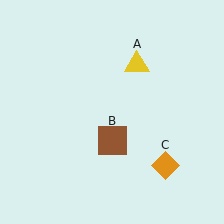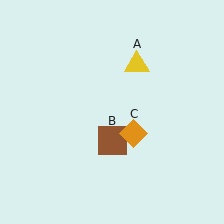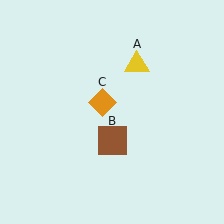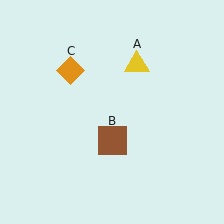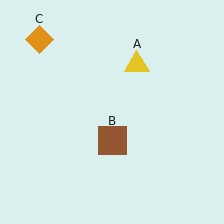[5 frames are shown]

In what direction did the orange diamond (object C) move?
The orange diamond (object C) moved up and to the left.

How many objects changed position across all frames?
1 object changed position: orange diamond (object C).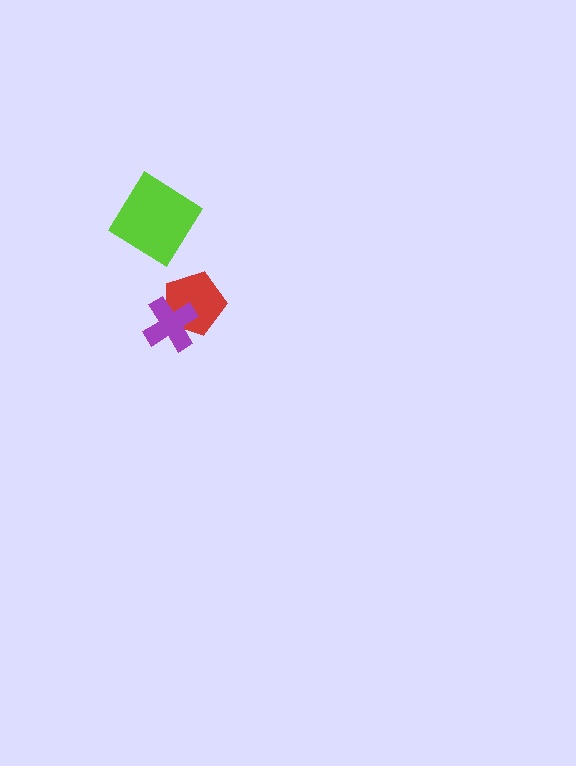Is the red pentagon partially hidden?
Yes, it is partially covered by another shape.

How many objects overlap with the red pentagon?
1 object overlaps with the red pentagon.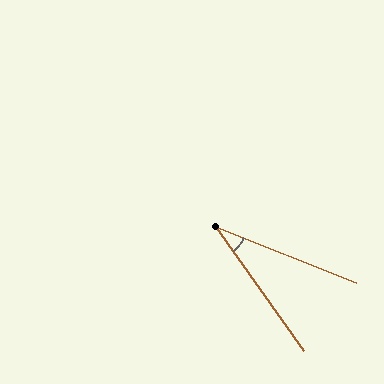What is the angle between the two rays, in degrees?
Approximately 33 degrees.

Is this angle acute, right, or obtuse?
It is acute.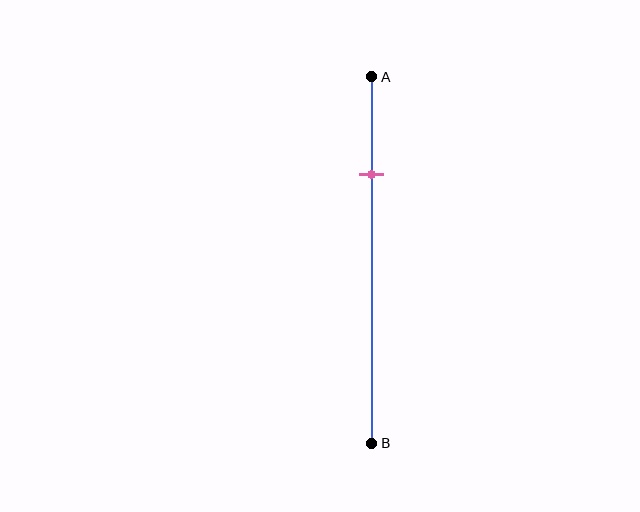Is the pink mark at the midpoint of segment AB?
No, the mark is at about 25% from A, not at the 50% midpoint.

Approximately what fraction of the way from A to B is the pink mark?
The pink mark is approximately 25% of the way from A to B.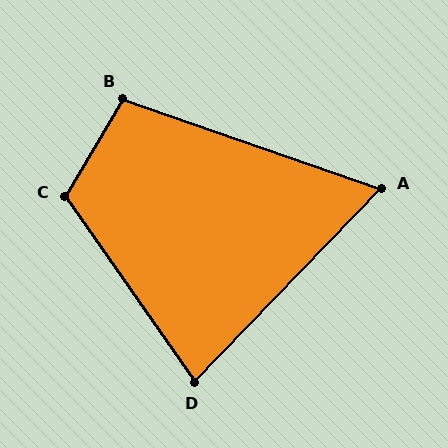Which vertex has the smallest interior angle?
A, at approximately 65 degrees.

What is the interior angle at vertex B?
Approximately 101 degrees (obtuse).